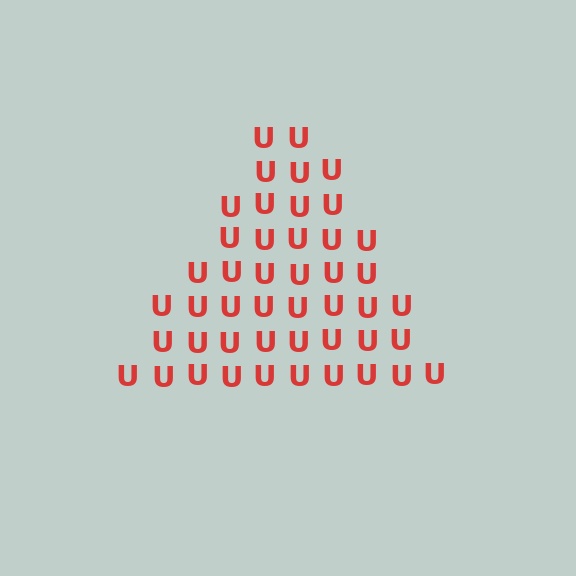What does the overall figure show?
The overall figure shows a triangle.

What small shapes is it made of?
It is made of small letter U's.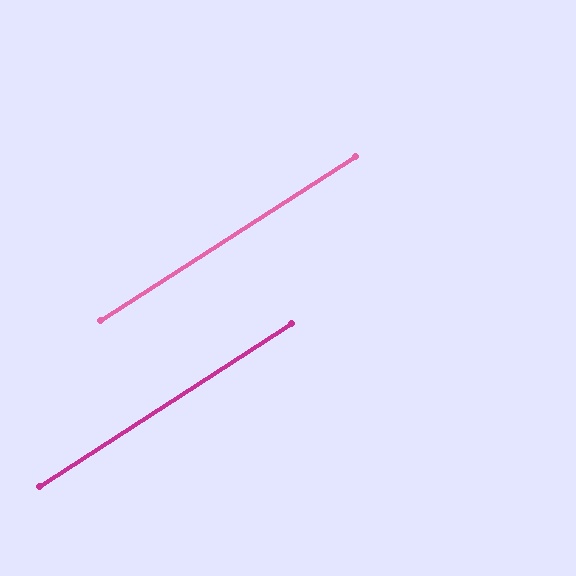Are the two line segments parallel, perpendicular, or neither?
Parallel — their directions differ by only 0.4°.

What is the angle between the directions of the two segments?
Approximately 0 degrees.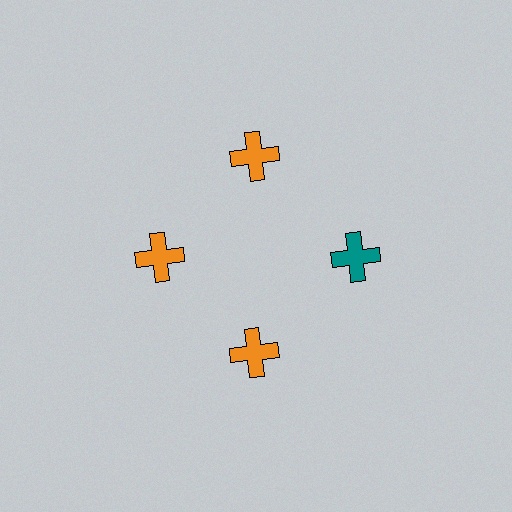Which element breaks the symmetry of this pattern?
The teal cross at roughly the 3 o'clock position breaks the symmetry. All other shapes are orange crosses.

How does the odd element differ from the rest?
It has a different color: teal instead of orange.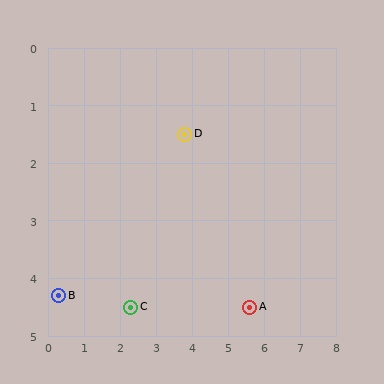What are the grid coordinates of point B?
Point B is at approximately (0.3, 4.3).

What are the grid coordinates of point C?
Point C is at approximately (2.3, 4.5).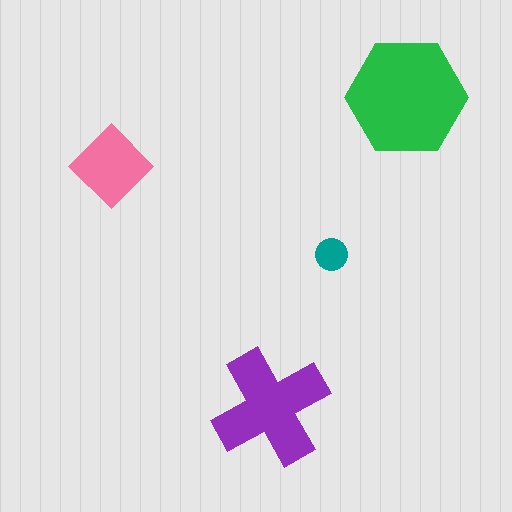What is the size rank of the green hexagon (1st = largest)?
1st.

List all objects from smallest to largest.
The teal circle, the pink diamond, the purple cross, the green hexagon.